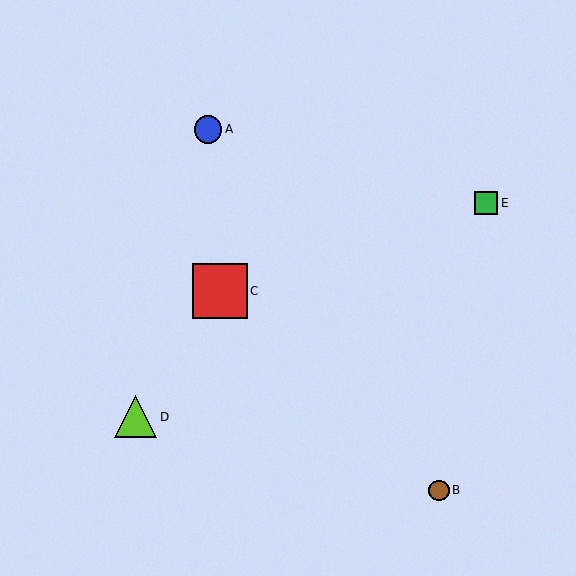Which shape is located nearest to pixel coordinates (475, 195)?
The green square (labeled E) at (486, 203) is nearest to that location.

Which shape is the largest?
The red square (labeled C) is the largest.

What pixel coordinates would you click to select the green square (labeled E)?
Click at (486, 203) to select the green square E.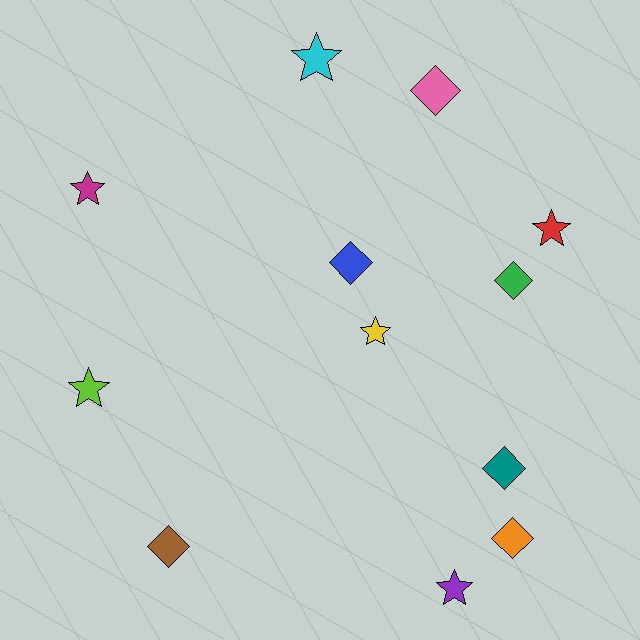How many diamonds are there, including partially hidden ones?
There are 6 diamonds.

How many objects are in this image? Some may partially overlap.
There are 12 objects.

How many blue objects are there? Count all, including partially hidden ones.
There is 1 blue object.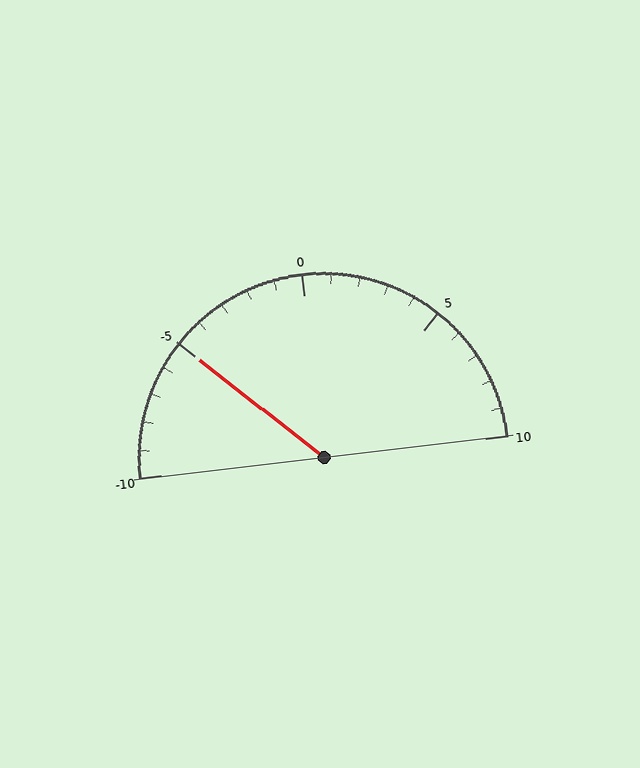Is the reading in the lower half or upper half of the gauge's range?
The reading is in the lower half of the range (-10 to 10).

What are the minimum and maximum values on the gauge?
The gauge ranges from -10 to 10.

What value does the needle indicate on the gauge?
The needle indicates approximately -5.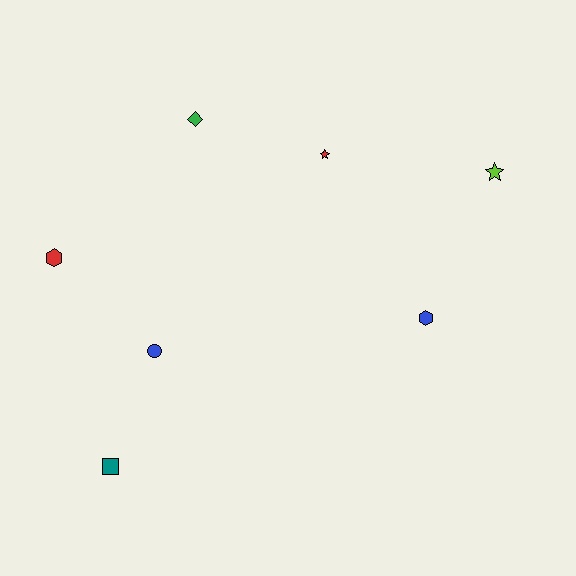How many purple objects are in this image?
There are no purple objects.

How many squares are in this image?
There is 1 square.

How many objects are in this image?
There are 7 objects.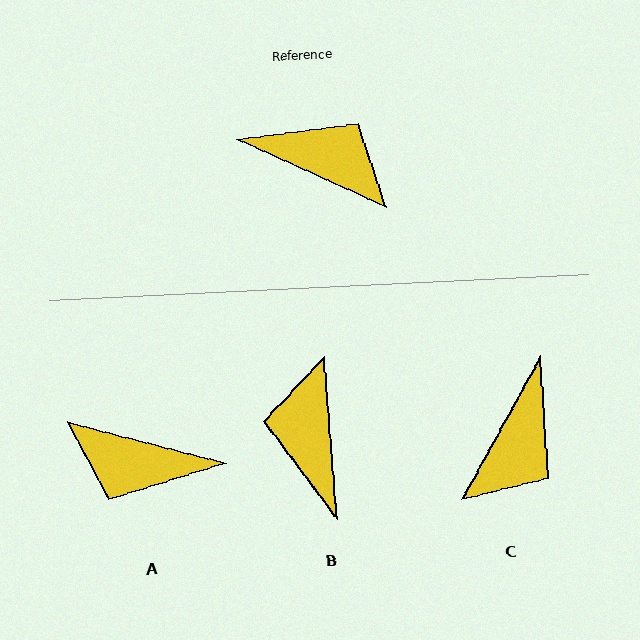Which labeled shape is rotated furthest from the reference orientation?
A, about 170 degrees away.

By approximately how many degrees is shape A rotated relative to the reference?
Approximately 170 degrees clockwise.